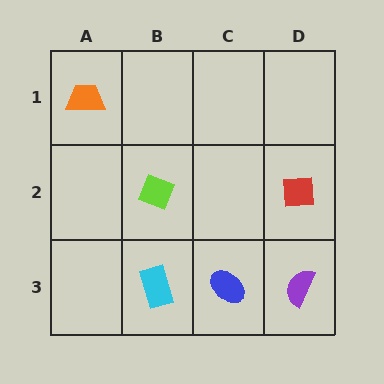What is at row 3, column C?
A blue ellipse.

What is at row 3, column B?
A cyan rectangle.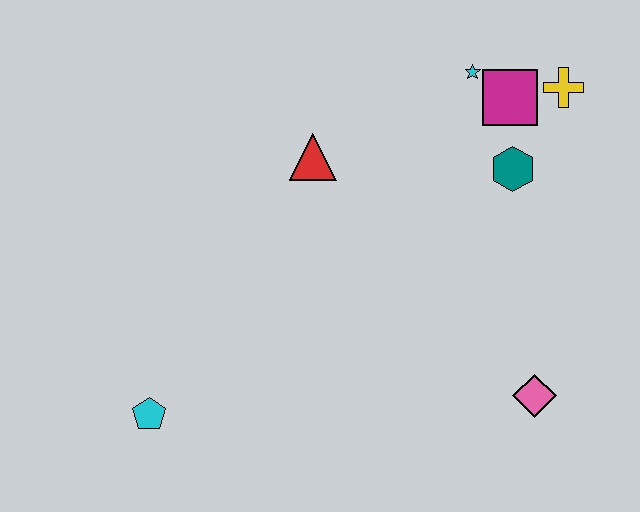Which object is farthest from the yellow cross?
The cyan pentagon is farthest from the yellow cross.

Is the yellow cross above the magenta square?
Yes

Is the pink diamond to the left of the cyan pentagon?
No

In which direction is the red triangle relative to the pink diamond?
The red triangle is above the pink diamond.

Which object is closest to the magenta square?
The cyan star is closest to the magenta square.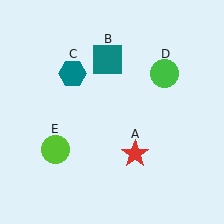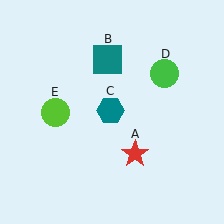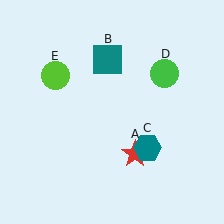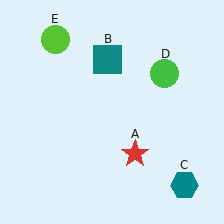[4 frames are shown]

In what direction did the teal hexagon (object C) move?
The teal hexagon (object C) moved down and to the right.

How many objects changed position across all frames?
2 objects changed position: teal hexagon (object C), lime circle (object E).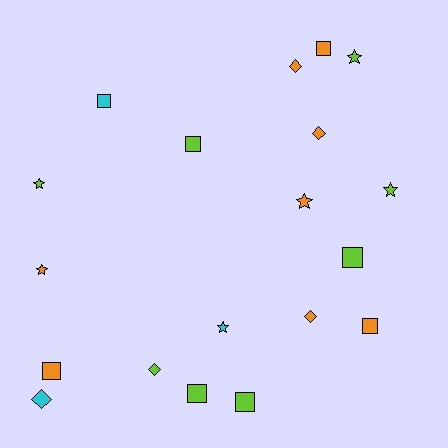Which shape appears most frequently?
Square, with 8 objects.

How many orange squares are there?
There are 3 orange squares.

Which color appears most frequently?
Orange, with 8 objects.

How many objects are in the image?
There are 19 objects.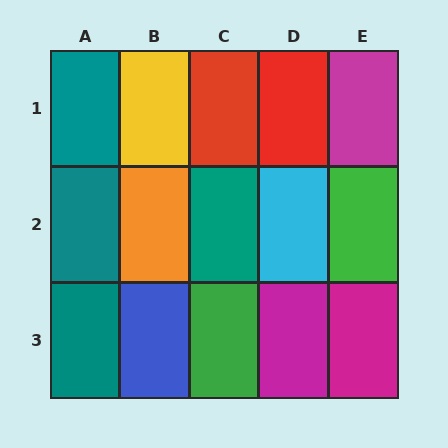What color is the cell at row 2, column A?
Teal.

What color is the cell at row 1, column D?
Red.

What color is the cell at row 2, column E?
Green.